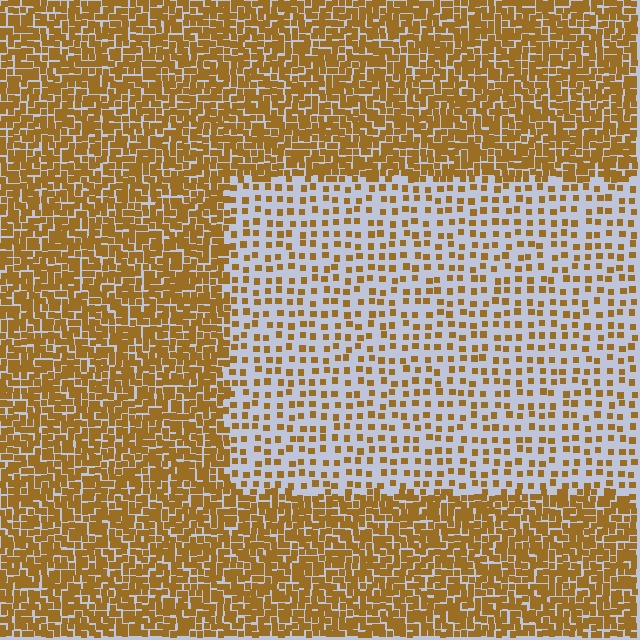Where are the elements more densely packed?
The elements are more densely packed outside the rectangle boundary.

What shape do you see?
I see a rectangle.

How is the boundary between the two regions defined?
The boundary is defined by a change in element density (approximately 2.8x ratio). All elements are the same color, size, and shape.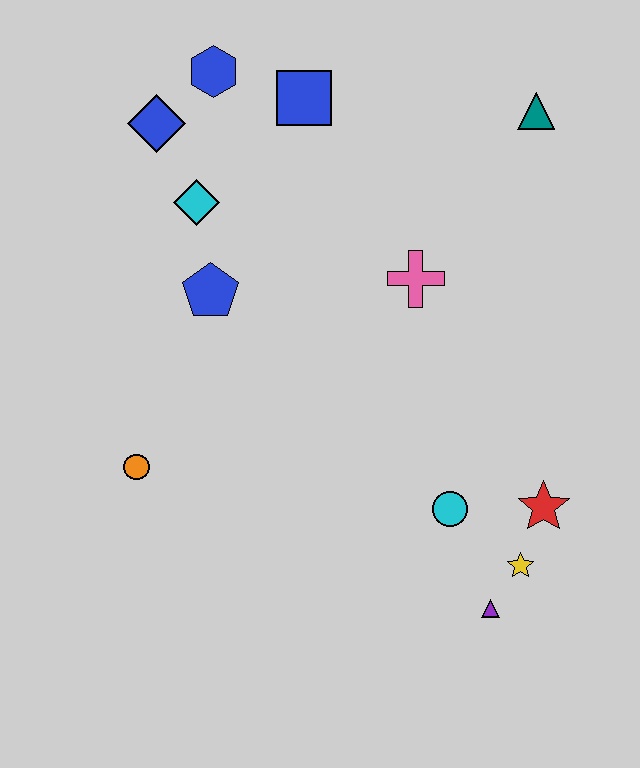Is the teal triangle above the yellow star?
Yes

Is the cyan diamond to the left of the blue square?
Yes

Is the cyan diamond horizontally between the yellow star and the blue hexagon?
No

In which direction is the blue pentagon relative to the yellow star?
The blue pentagon is to the left of the yellow star.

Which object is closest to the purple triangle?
The yellow star is closest to the purple triangle.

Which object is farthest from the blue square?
The purple triangle is farthest from the blue square.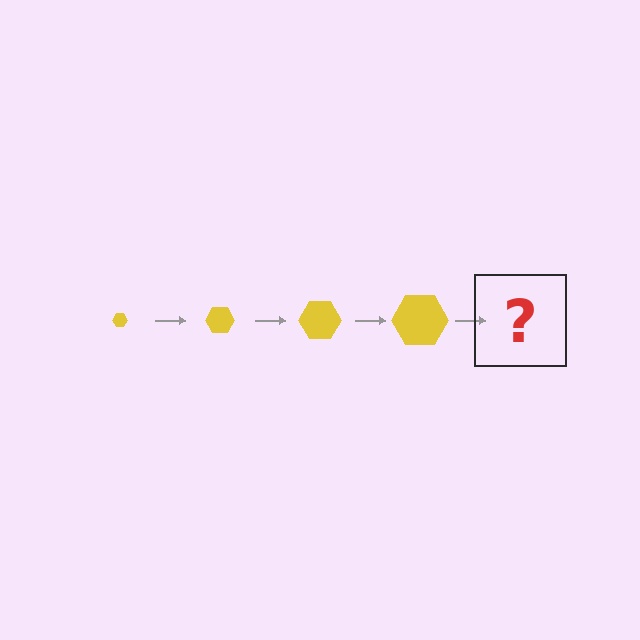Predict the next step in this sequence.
The next step is a yellow hexagon, larger than the previous one.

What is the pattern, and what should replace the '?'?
The pattern is that the hexagon gets progressively larger each step. The '?' should be a yellow hexagon, larger than the previous one.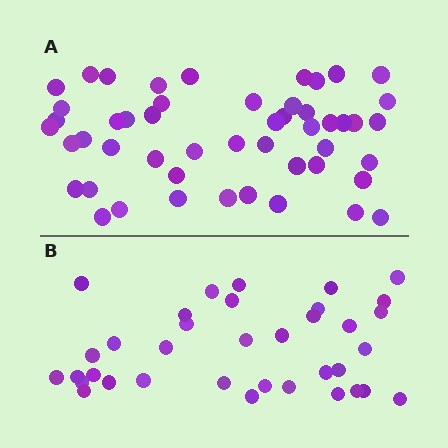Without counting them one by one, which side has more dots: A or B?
Region A (the top region) has more dots.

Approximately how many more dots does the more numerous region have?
Region A has approximately 15 more dots than region B.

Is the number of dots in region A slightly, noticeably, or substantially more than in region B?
Region A has noticeably more, but not dramatically so. The ratio is roughly 1.4 to 1.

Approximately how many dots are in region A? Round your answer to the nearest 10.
About 50 dots.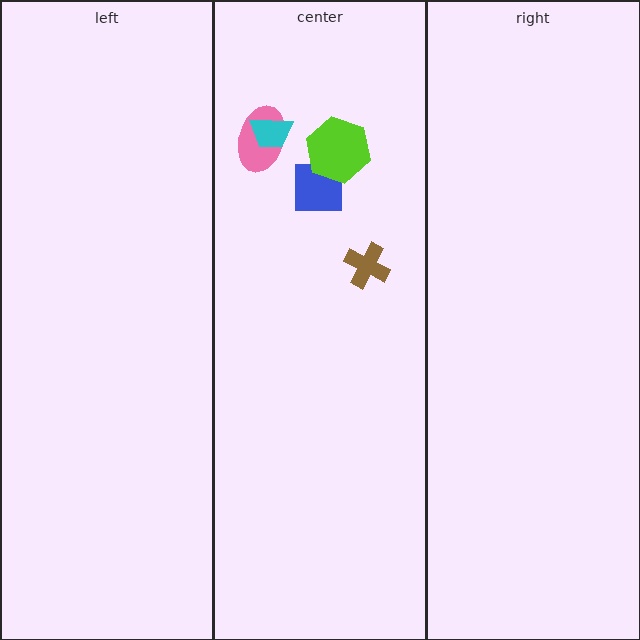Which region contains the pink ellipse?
The center region.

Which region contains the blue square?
The center region.